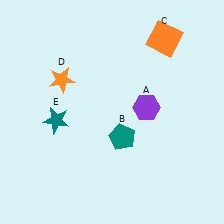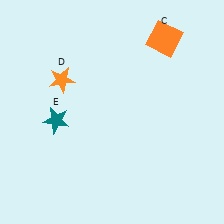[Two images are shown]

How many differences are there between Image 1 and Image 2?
There are 2 differences between the two images.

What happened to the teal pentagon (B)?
The teal pentagon (B) was removed in Image 2. It was in the bottom-right area of Image 1.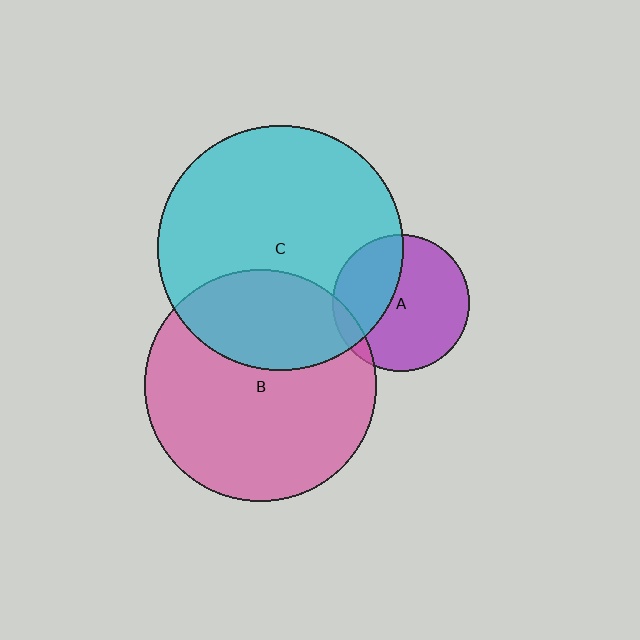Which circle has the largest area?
Circle C (cyan).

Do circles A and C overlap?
Yes.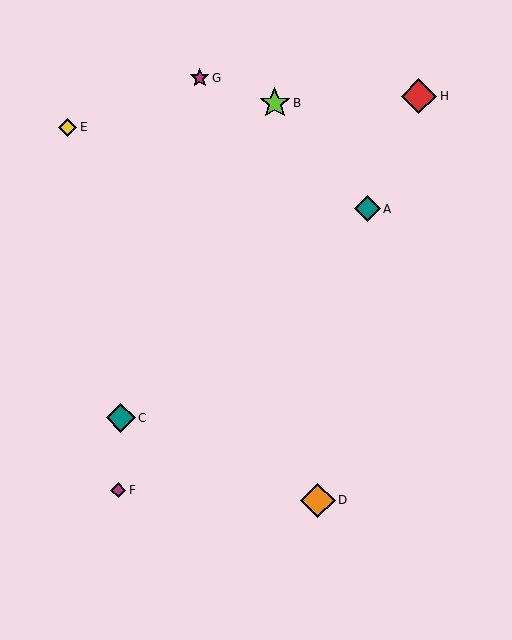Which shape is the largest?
The red diamond (labeled H) is the largest.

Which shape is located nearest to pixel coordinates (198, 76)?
The magenta star (labeled G) at (200, 78) is nearest to that location.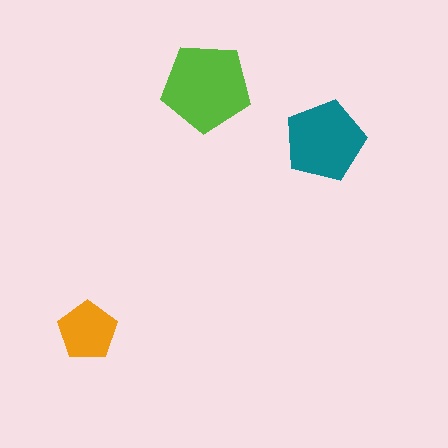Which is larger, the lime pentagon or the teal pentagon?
The lime one.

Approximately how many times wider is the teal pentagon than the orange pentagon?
About 1.5 times wider.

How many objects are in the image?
There are 3 objects in the image.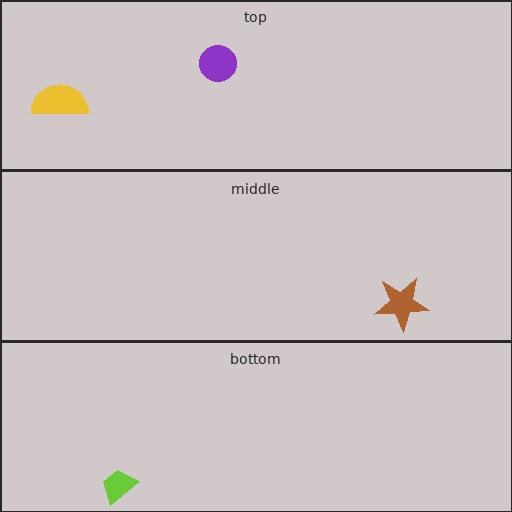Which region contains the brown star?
The middle region.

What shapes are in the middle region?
The brown star.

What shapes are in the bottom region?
The lime trapezoid.